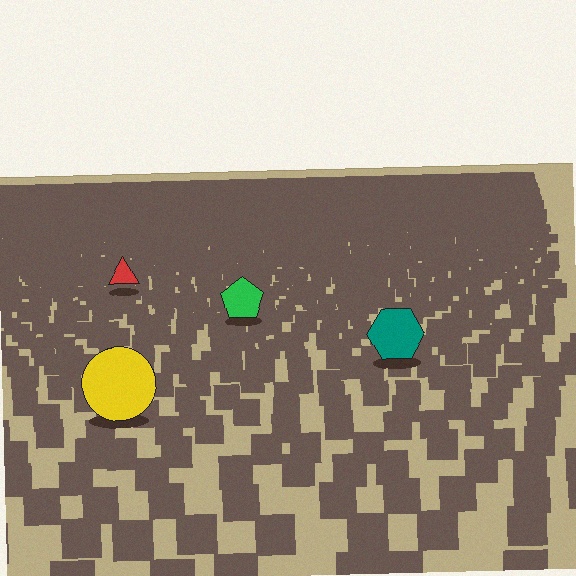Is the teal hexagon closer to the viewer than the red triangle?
Yes. The teal hexagon is closer — you can tell from the texture gradient: the ground texture is coarser near it.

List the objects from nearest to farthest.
From nearest to farthest: the yellow circle, the teal hexagon, the green pentagon, the red triangle.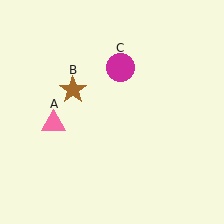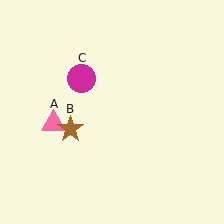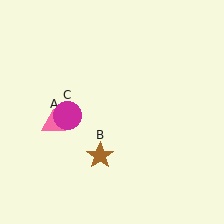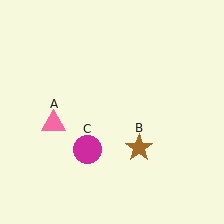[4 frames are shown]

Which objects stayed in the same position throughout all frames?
Pink triangle (object A) remained stationary.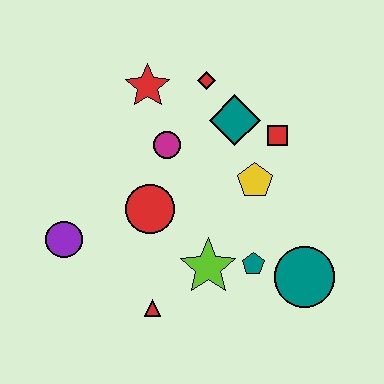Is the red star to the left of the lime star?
Yes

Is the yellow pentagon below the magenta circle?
Yes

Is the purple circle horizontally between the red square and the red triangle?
No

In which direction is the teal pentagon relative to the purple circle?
The teal pentagon is to the right of the purple circle.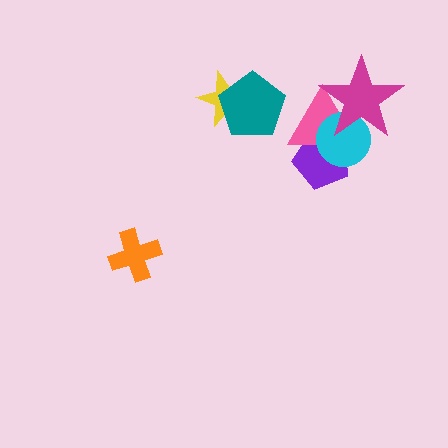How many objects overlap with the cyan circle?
3 objects overlap with the cyan circle.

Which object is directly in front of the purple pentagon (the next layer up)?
The pink triangle is directly in front of the purple pentagon.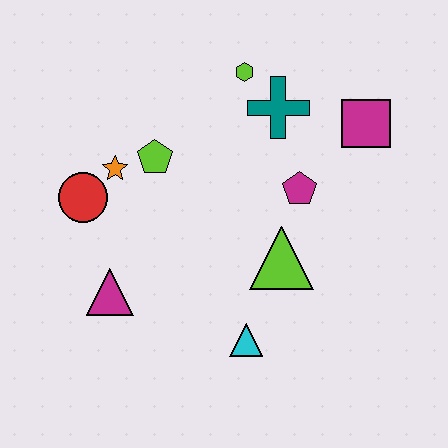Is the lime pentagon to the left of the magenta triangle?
No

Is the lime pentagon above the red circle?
Yes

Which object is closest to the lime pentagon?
The orange star is closest to the lime pentagon.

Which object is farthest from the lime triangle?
The red circle is farthest from the lime triangle.